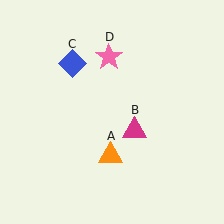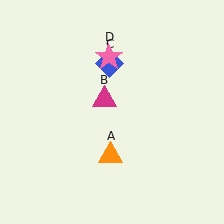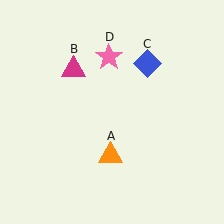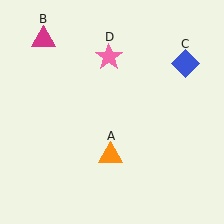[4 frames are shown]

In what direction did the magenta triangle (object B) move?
The magenta triangle (object B) moved up and to the left.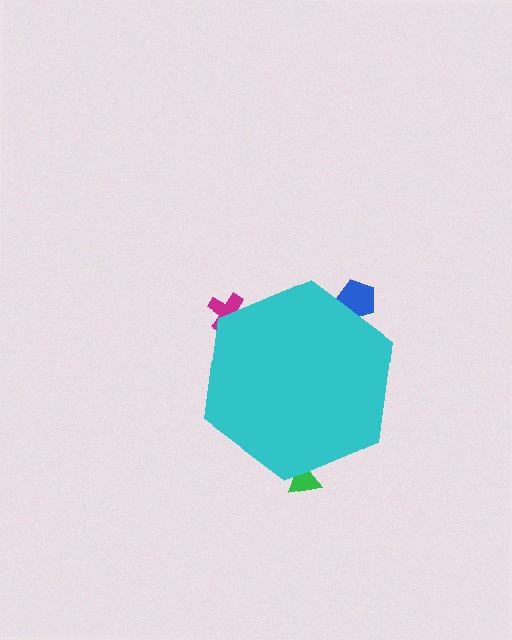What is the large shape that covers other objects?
A cyan hexagon.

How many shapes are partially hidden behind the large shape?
3 shapes are partially hidden.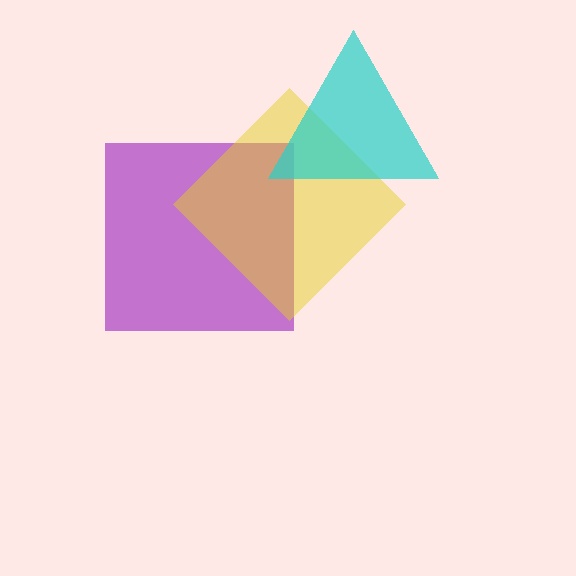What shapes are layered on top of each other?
The layered shapes are: a purple square, a yellow diamond, a cyan triangle.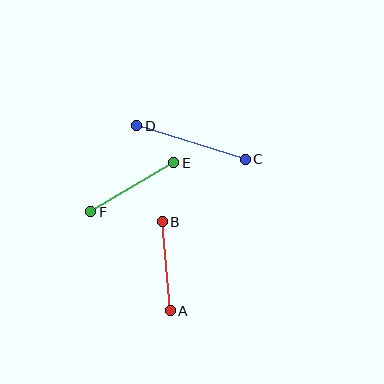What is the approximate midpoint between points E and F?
The midpoint is at approximately (132, 187) pixels.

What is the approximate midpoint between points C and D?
The midpoint is at approximately (191, 143) pixels.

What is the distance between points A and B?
The distance is approximately 89 pixels.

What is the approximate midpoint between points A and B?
The midpoint is at approximately (166, 266) pixels.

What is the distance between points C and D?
The distance is approximately 113 pixels.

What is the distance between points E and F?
The distance is approximately 96 pixels.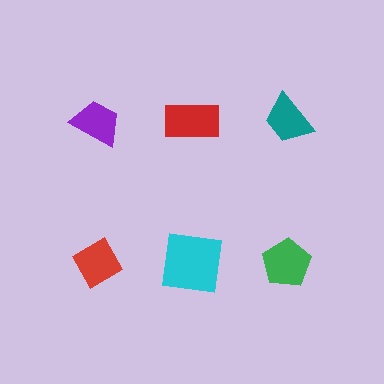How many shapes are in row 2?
3 shapes.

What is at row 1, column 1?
A purple trapezoid.